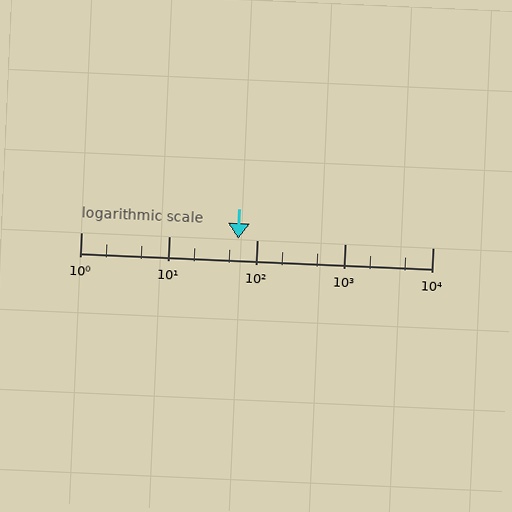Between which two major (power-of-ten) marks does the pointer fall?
The pointer is between 10 and 100.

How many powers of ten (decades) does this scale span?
The scale spans 4 decades, from 1 to 10000.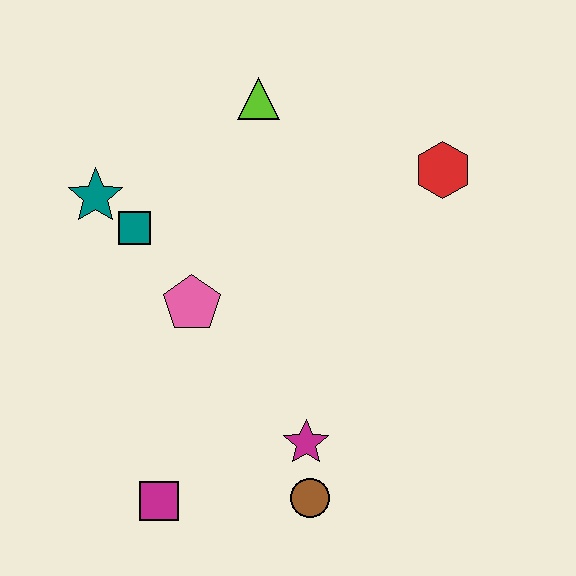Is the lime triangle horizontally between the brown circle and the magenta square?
Yes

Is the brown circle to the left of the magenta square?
No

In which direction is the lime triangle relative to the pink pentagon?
The lime triangle is above the pink pentagon.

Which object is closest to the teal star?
The teal square is closest to the teal star.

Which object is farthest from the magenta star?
The lime triangle is farthest from the magenta star.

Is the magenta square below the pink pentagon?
Yes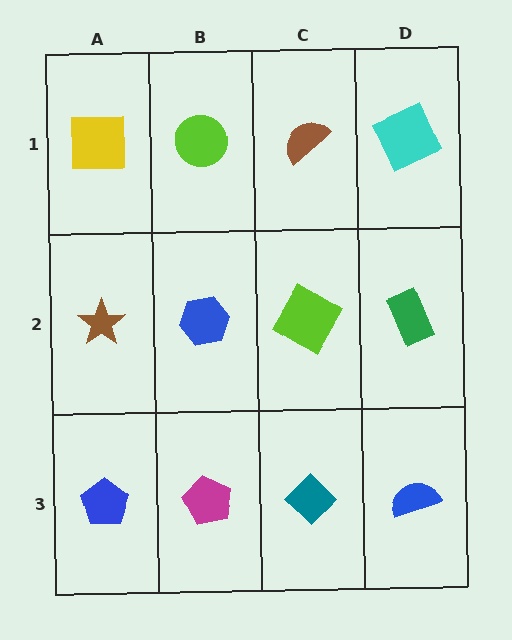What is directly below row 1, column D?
A green rectangle.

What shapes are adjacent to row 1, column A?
A brown star (row 2, column A), a lime circle (row 1, column B).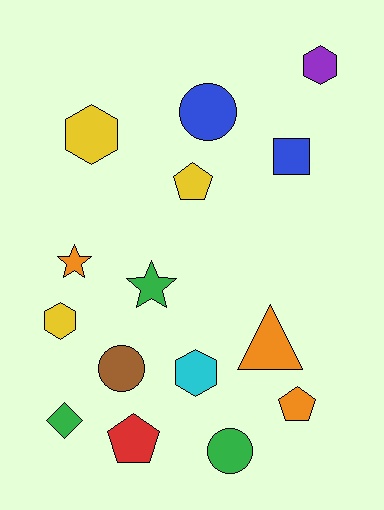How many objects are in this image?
There are 15 objects.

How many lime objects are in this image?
There are no lime objects.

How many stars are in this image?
There are 2 stars.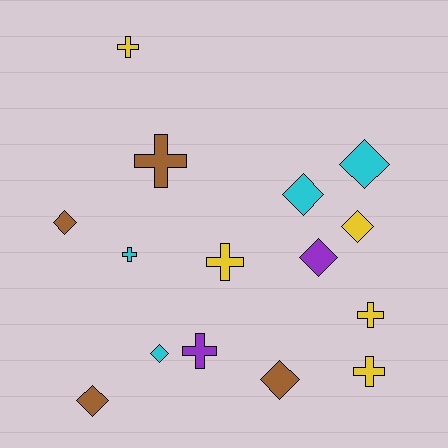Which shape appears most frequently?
Diamond, with 8 objects.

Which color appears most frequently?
Yellow, with 5 objects.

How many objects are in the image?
There are 15 objects.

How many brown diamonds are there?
There are 3 brown diamonds.